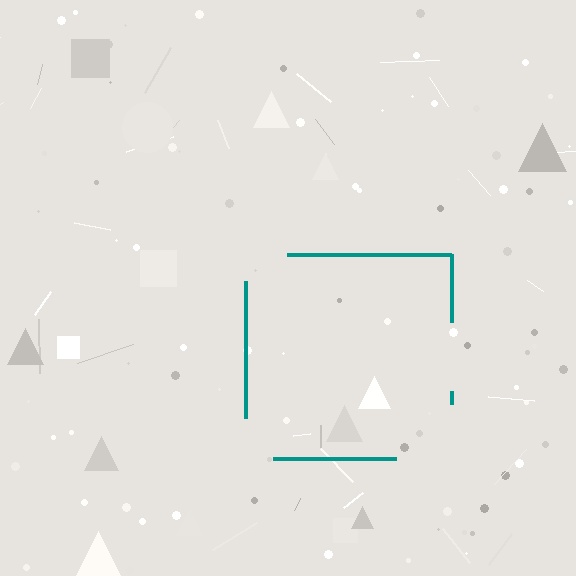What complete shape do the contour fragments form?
The contour fragments form a square.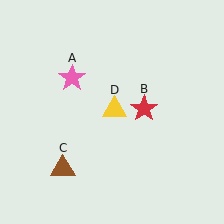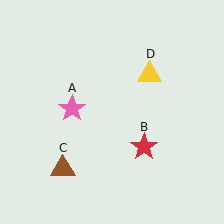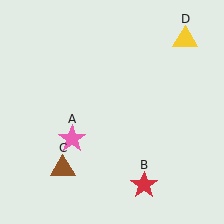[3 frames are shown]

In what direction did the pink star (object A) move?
The pink star (object A) moved down.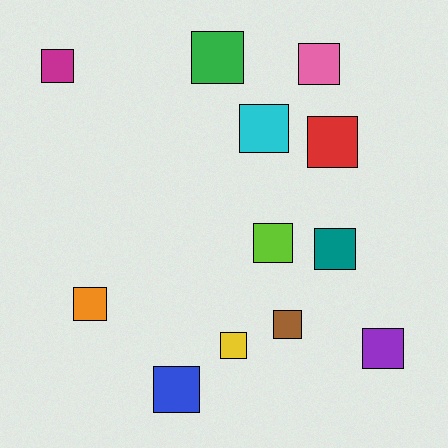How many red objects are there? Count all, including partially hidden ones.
There is 1 red object.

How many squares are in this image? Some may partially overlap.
There are 12 squares.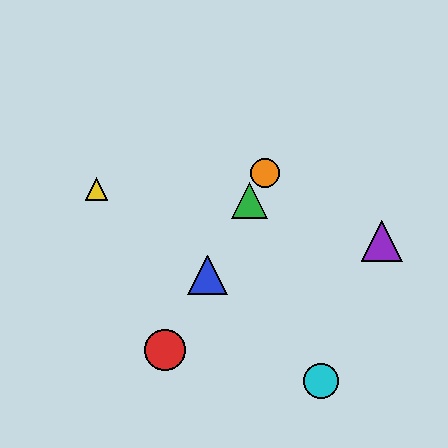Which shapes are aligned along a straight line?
The red circle, the blue triangle, the green triangle, the orange circle are aligned along a straight line.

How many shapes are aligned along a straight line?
4 shapes (the red circle, the blue triangle, the green triangle, the orange circle) are aligned along a straight line.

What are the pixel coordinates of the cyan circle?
The cyan circle is at (321, 381).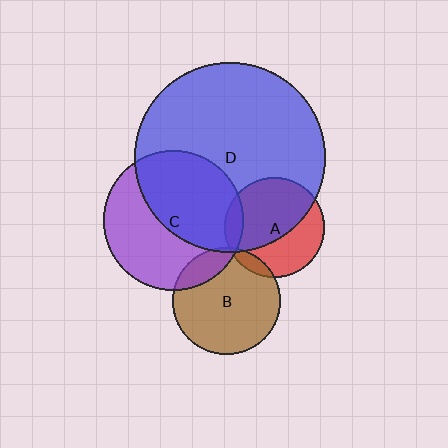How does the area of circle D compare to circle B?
Approximately 3.1 times.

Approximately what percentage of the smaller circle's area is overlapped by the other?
Approximately 5%.